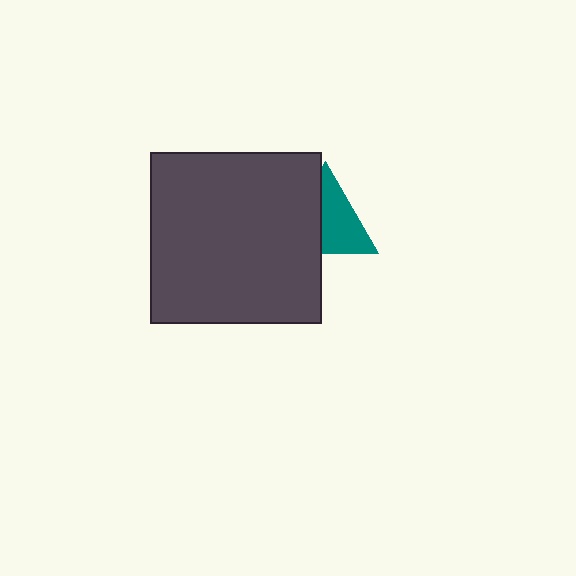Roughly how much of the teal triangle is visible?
About half of it is visible (roughly 57%).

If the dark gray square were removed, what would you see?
You would see the complete teal triangle.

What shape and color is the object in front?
The object in front is a dark gray square.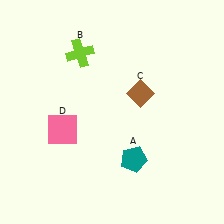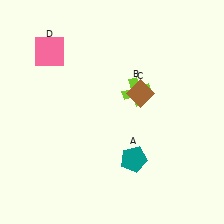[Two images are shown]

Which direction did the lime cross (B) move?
The lime cross (B) moved right.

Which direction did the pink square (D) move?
The pink square (D) moved up.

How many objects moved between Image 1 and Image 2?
2 objects moved between the two images.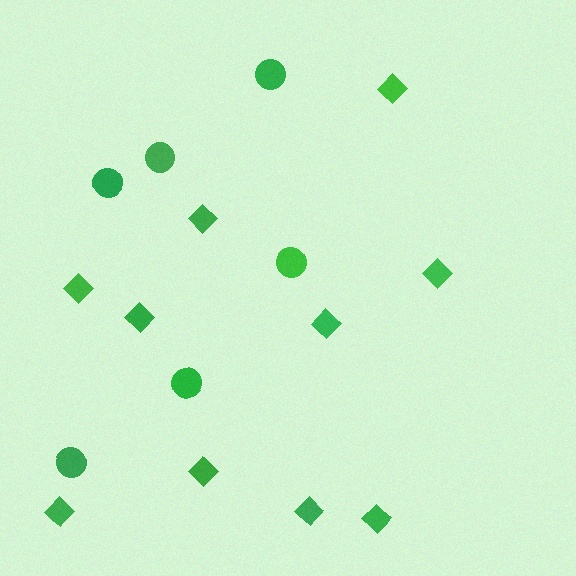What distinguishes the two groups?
There are 2 groups: one group of circles (6) and one group of diamonds (10).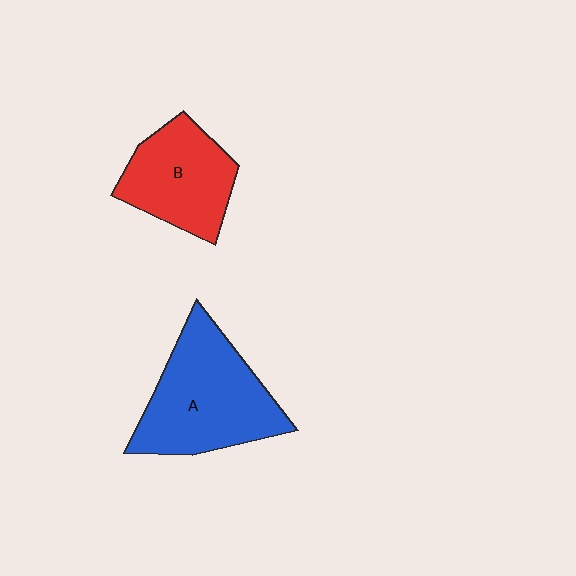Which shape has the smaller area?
Shape B (red).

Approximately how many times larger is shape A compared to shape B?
Approximately 1.4 times.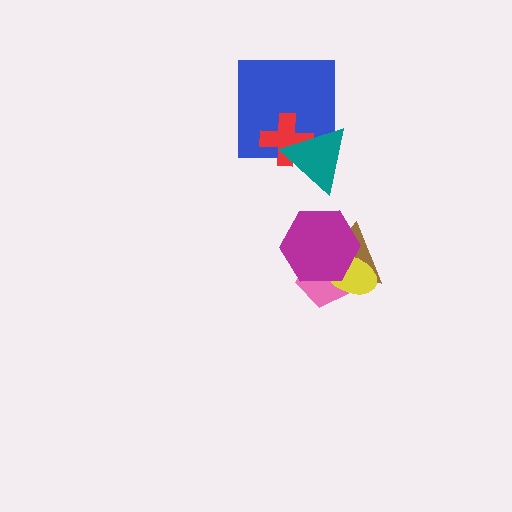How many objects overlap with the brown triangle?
3 objects overlap with the brown triangle.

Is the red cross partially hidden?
Yes, it is partially covered by another shape.